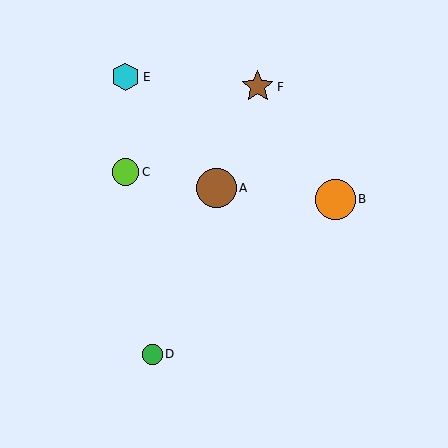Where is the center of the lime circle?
The center of the lime circle is at (126, 172).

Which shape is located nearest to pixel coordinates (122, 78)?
The cyan hexagon (labeled E) at (126, 77) is nearest to that location.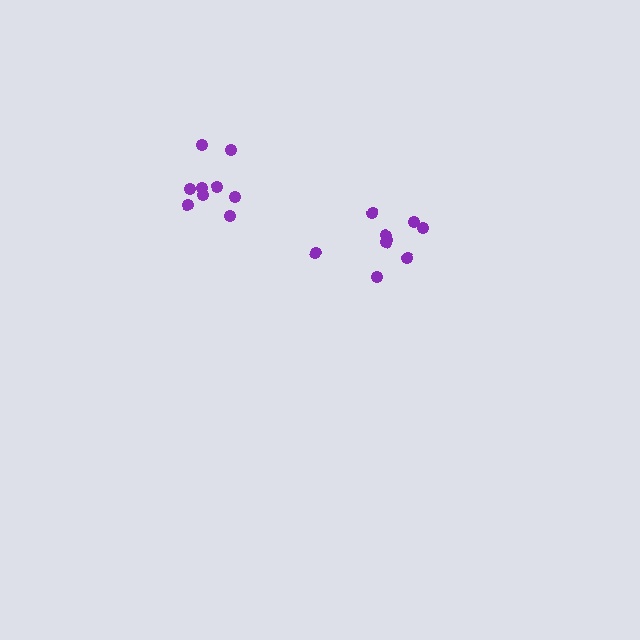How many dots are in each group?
Group 1: 9 dots, Group 2: 9 dots (18 total).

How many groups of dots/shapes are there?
There are 2 groups.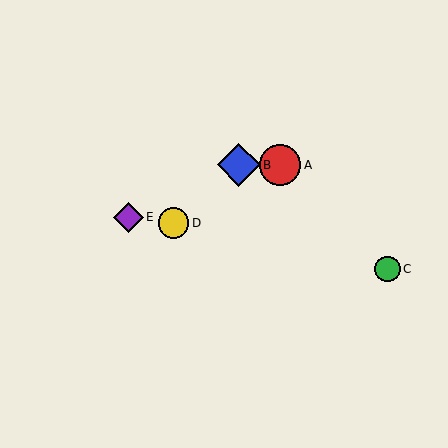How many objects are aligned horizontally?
2 objects (A, B) are aligned horizontally.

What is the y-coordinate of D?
Object D is at y≈223.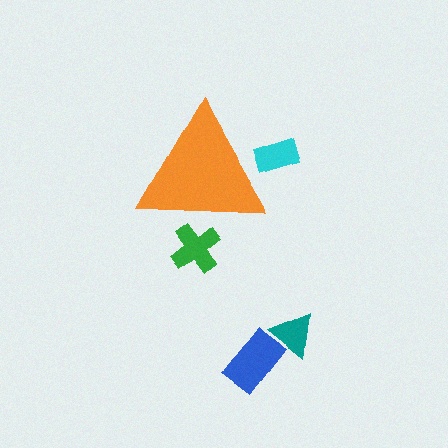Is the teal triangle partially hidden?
No, the teal triangle is fully visible.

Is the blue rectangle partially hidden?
No, the blue rectangle is fully visible.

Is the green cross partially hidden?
Yes, the green cross is partially hidden behind the orange triangle.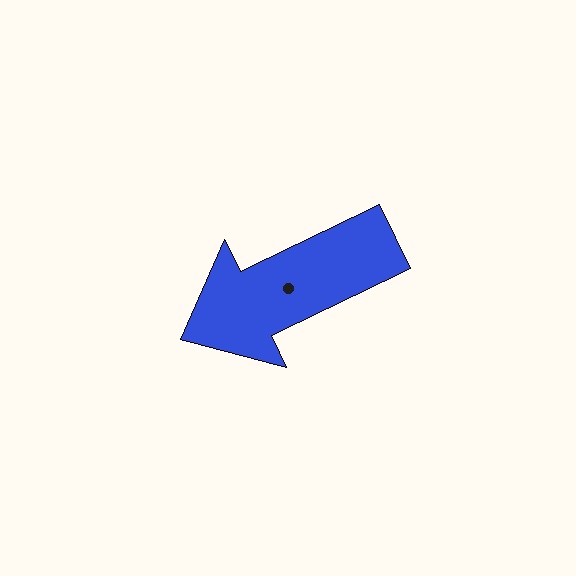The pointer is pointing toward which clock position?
Roughly 8 o'clock.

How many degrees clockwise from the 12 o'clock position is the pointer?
Approximately 244 degrees.